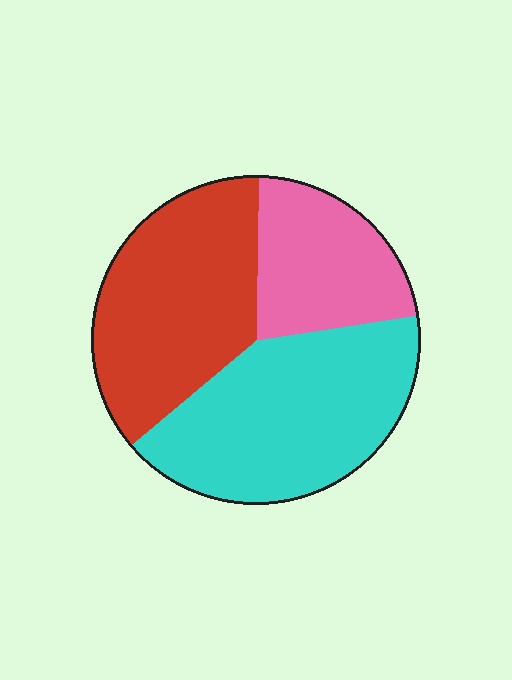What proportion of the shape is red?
Red covers 37% of the shape.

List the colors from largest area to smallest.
From largest to smallest: cyan, red, pink.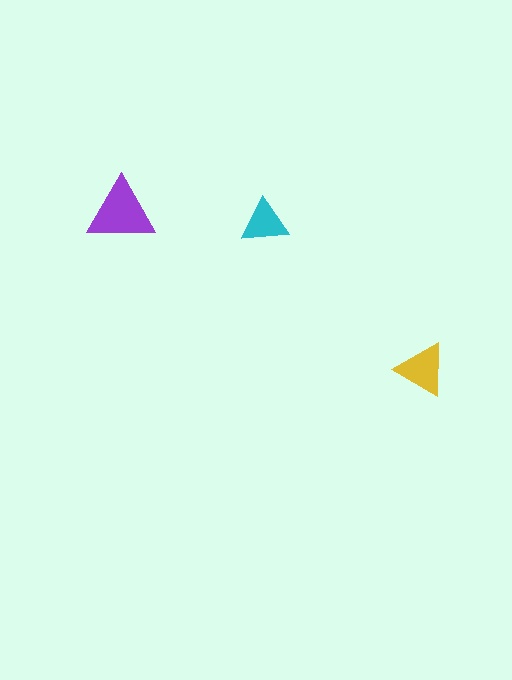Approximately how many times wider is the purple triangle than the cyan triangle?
About 1.5 times wider.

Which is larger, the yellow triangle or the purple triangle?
The purple one.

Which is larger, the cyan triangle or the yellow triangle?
The yellow one.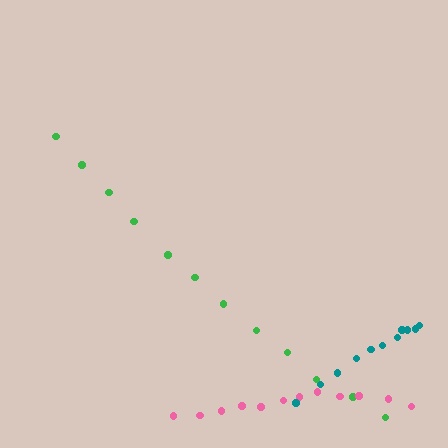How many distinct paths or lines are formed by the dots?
There are 3 distinct paths.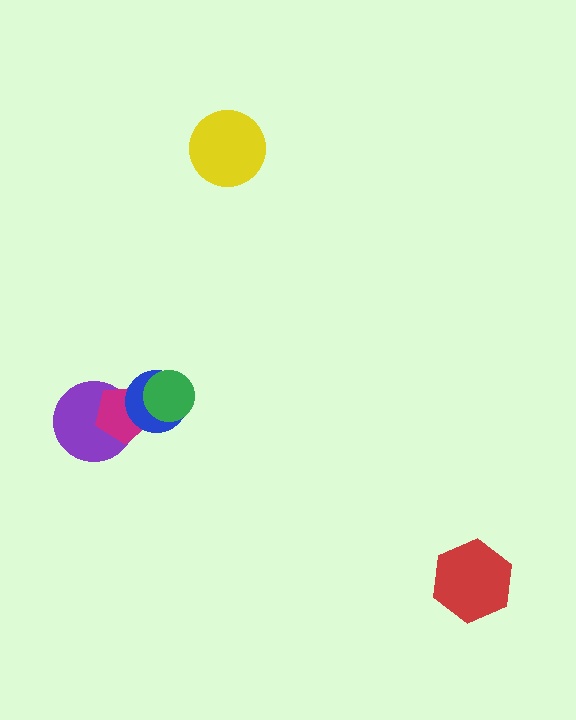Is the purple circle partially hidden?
Yes, it is partially covered by another shape.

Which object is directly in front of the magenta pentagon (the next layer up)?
The blue circle is directly in front of the magenta pentagon.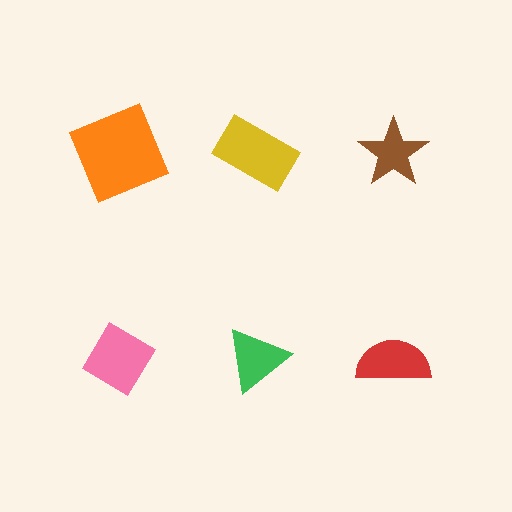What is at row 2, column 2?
A green triangle.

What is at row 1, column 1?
An orange square.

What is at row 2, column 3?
A red semicircle.